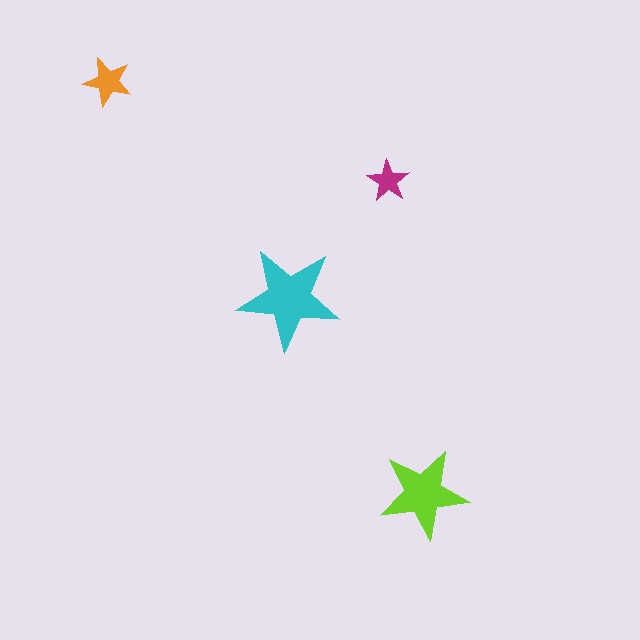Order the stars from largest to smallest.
the cyan one, the lime one, the orange one, the magenta one.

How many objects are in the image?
There are 4 objects in the image.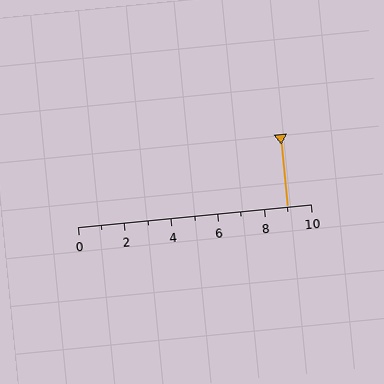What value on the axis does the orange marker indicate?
The marker indicates approximately 9.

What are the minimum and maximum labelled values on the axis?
The axis runs from 0 to 10.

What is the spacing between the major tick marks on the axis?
The major ticks are spaced 2 apart.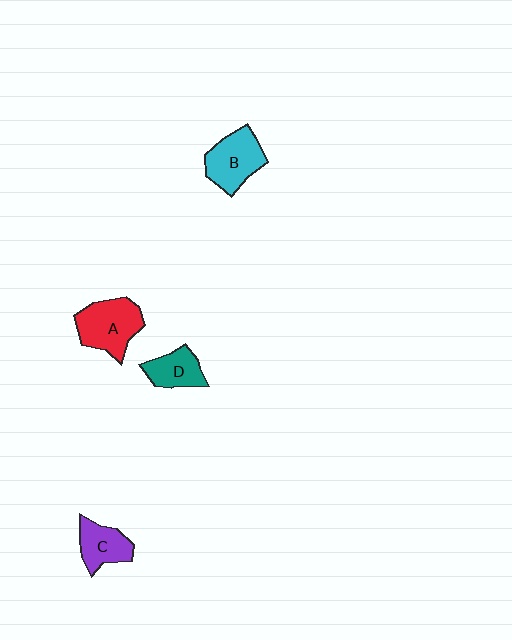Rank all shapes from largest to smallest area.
From largest to smallest: A (red), B (cyan), C (purple), D (teal).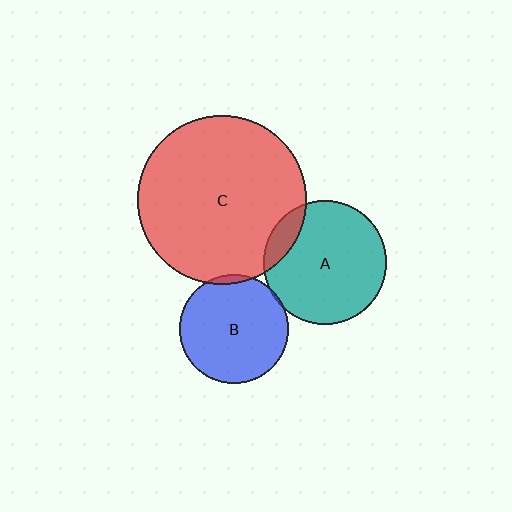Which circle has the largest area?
Circle C (red).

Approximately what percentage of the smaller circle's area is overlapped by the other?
Approximately 10%.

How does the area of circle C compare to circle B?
Approximately 2.4 times.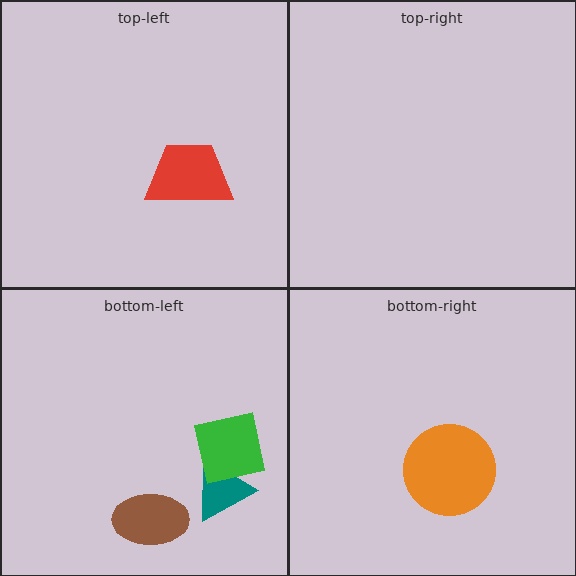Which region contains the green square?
The bottom-left region.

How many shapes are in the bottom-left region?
3.